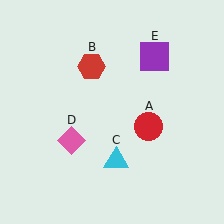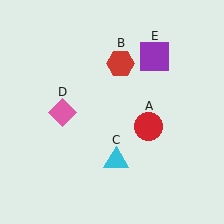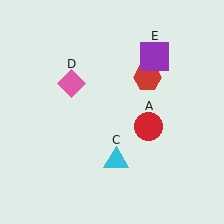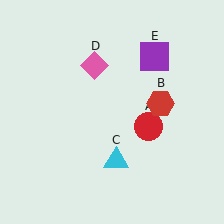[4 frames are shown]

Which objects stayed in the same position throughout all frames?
Red circle (object A) and cyan triangle (object C) and purple square (object E) remained stationary.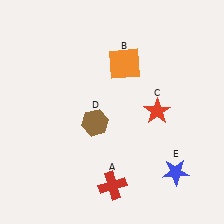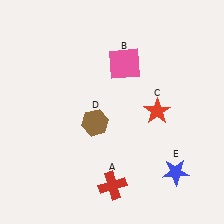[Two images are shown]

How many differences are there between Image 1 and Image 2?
There is 1 difference between the two images.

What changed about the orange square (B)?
In Image 1, B is orange. In Image 2, it changed to pink.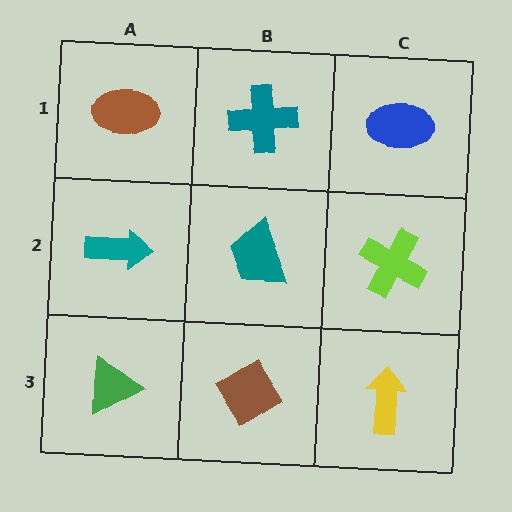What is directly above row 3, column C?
A lime cross.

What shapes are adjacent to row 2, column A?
A brown ellipse (row 1, column A), a green triangle (row 3, column A), a teal trapezoid (row 2, column B).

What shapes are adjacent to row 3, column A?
A teal arrow (row 2, column A), a brown diamond (row 3, column B).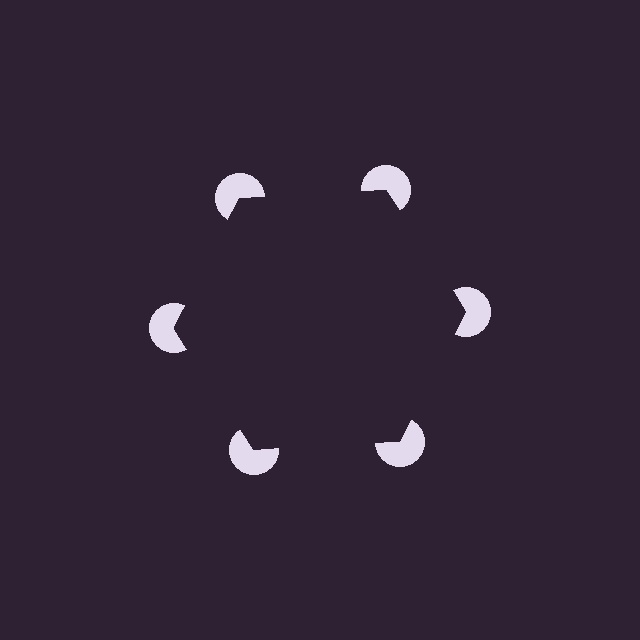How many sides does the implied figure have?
6 sides.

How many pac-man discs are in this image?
There are 6 — one at each vertex of the illusory hexagon.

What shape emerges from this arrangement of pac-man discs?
An illusory hexagon — its edges are inferred from the aligned wedge cuts in the pac-man discs, not physically drawn.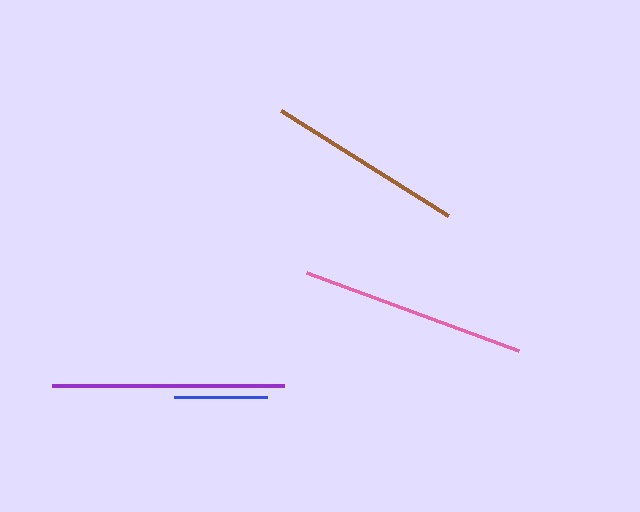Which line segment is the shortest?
The blue line is the shortest at approximately 94 pixels.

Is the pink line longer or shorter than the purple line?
The purple line is longer than the pink line.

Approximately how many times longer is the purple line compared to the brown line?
The purple line is approximately 1.2 times the length of the brown line.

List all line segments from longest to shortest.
From longest to shortest: purple, pink, brown, blue.